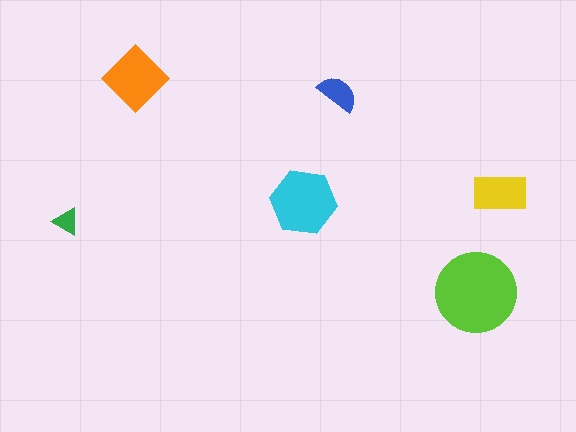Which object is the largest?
The lime circle.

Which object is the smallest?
The green triangle.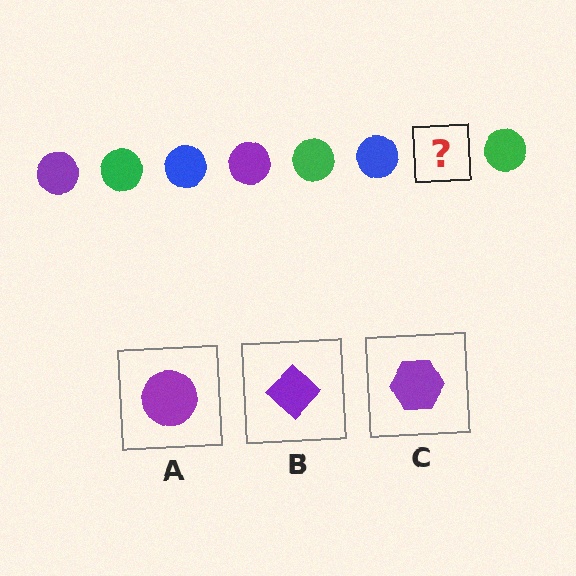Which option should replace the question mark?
Option A.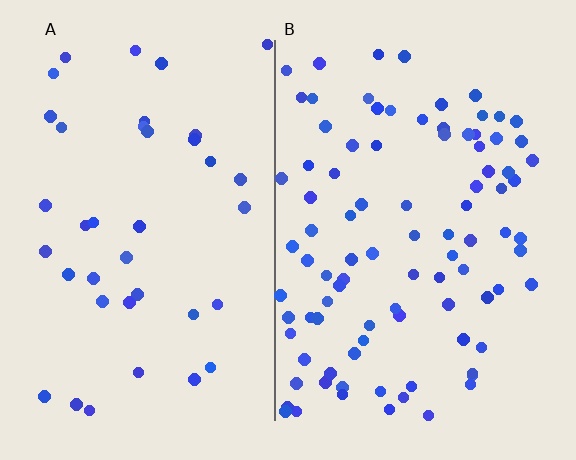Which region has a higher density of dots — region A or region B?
B (the right).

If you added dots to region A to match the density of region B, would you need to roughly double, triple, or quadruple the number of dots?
Approximately double.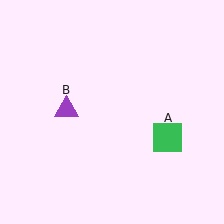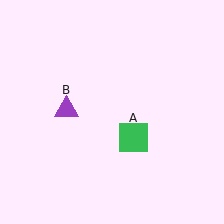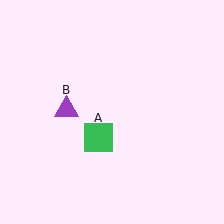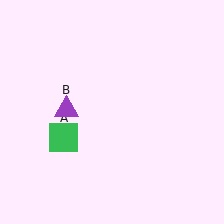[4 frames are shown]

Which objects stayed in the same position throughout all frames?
Purple triangle (object B) remained stationary.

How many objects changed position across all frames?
1 object changed position: green square (object A).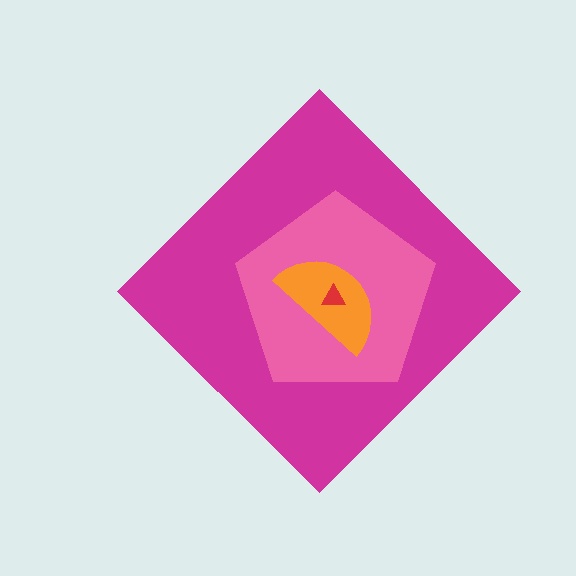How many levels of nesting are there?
4.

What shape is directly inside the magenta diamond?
The pink pentagon.